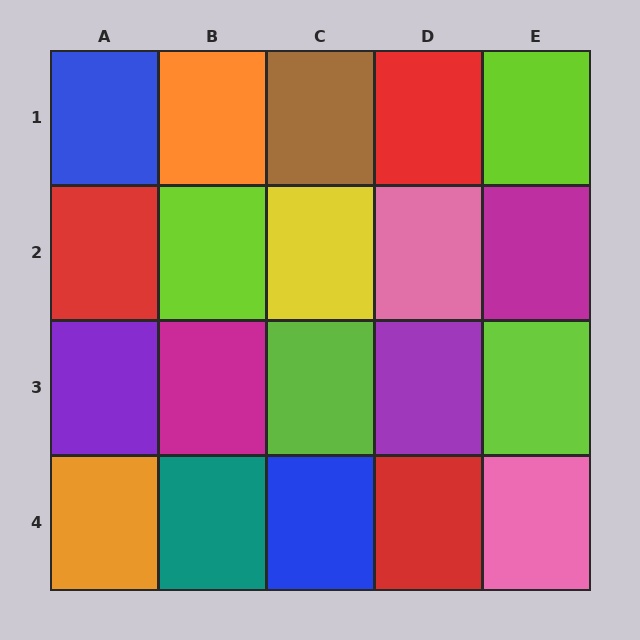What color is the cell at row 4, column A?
Orange.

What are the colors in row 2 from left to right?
Red, lime, yellow, pink, magenta.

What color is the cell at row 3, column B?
Magenta.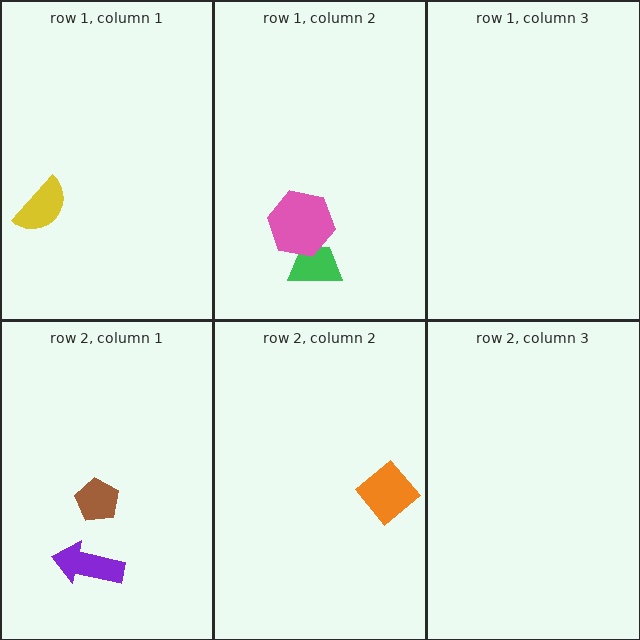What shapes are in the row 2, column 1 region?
The purple arrow, the brown pentagon.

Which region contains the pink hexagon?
The row 1, column 2 region.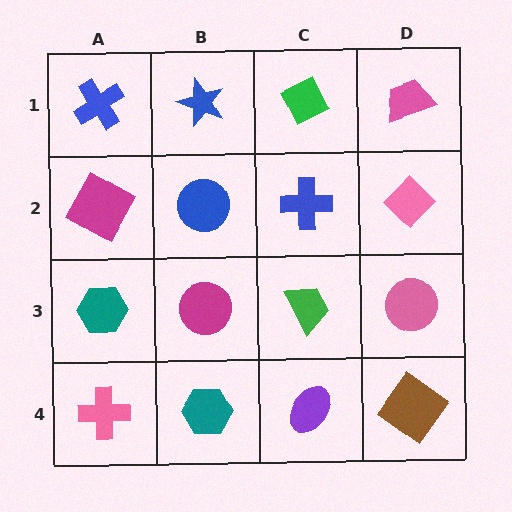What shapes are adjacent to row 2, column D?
A pink trapezoid (row 1, column D), a pink circle (row 3, column D), a blue cross (row 2, column C).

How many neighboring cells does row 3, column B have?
4.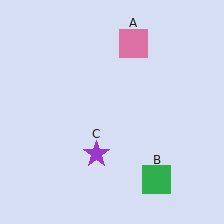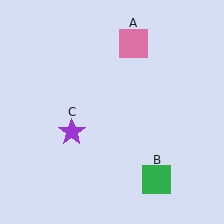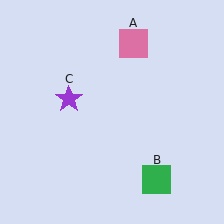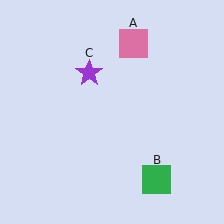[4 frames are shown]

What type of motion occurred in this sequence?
The purple star (object C) rotated clockwise around the center of the scene.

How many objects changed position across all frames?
1 object changed position: purple star (object C).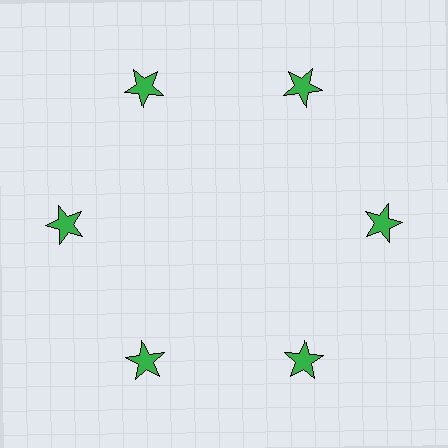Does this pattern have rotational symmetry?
Yes, this pattern has 6-fold rotational symmetry. It looks the same after rotating 60 degrees around the center.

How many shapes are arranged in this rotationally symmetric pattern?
There are 6 shapes, arranged in 6 groups of 1.